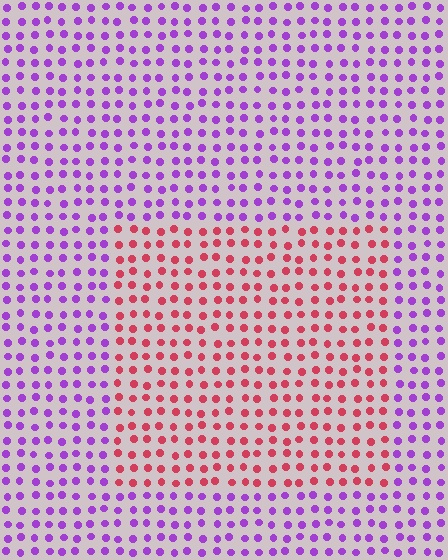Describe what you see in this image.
The image is filled with small purple elements in a uniform arrangement. A rectangle-shaped region is visible where the elements are tinted to a slightly different hue, forming a subtle color boundary.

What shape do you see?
I see a rectangle.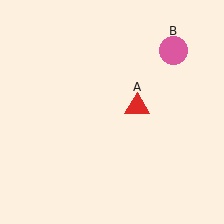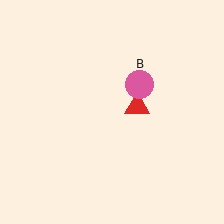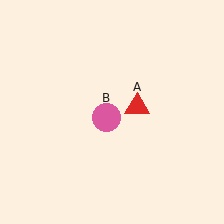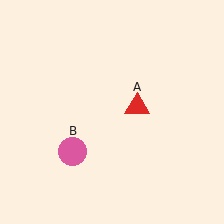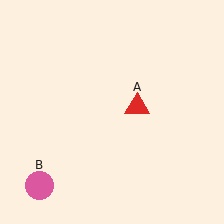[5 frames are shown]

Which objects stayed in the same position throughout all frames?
Red triangle (object A) remained stationary.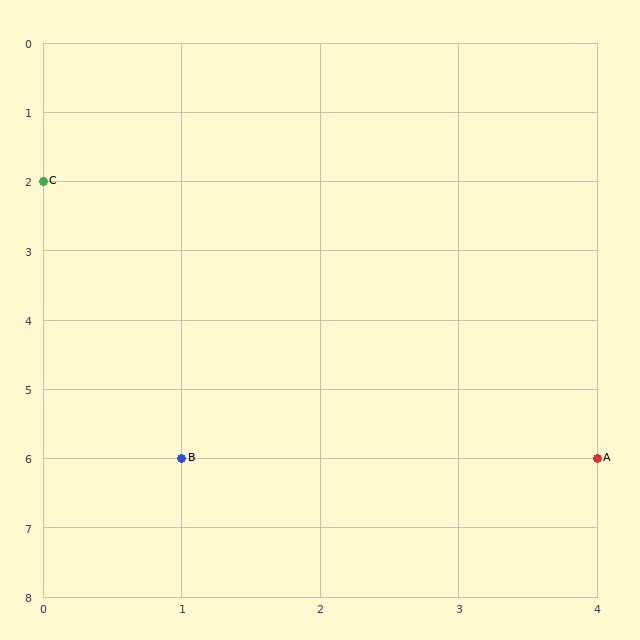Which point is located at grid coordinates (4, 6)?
Point A is at (4, 6).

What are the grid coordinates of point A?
Point A is at grid coordinates (4, 6).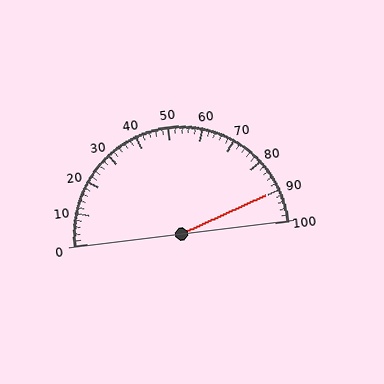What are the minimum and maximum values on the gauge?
The gauge ranges from 0 to 100.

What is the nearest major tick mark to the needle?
The nearest major tick mark is 90.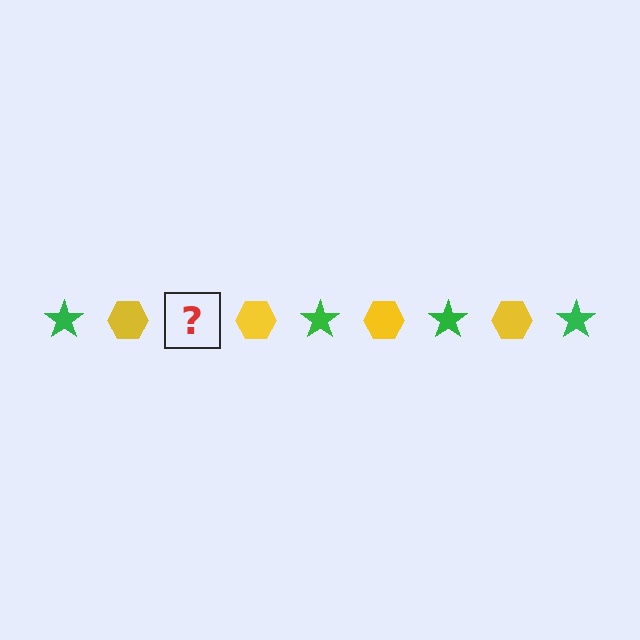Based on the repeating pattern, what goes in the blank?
The blank should be a green star.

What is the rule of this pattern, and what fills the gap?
The rule is that the pattern alternates between green star and yellow hexagon. The gap should be filled with a green star.